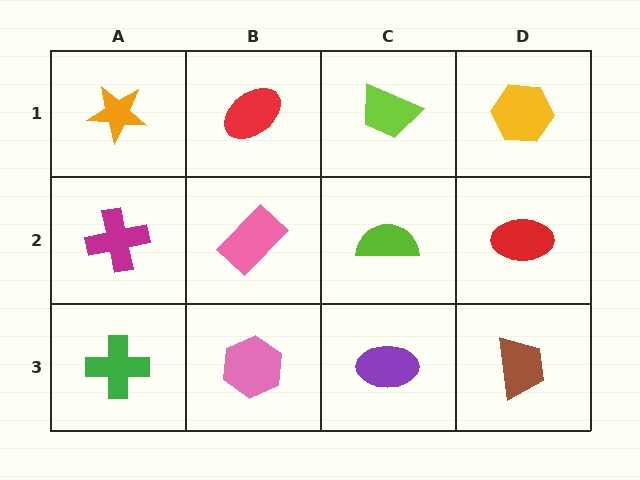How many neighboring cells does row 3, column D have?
2.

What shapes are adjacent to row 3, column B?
A pink rectangle (row 2, column B), a green cross (row 3, column A), a purple ellipse (row 3, column C).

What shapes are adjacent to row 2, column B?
A red ellipse (row 1, column B), a pink hexagon (row 3, column B), a magenta cross (row 2, column A), a lime semicircle (row 2, column C).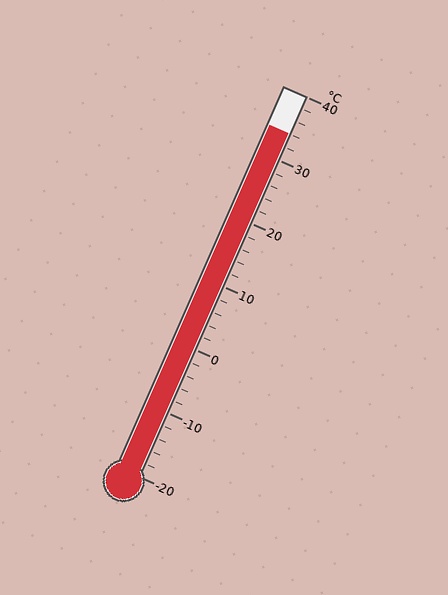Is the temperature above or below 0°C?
The temperature is above 0°C.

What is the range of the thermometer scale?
The thermometer scale ranges from -20°C to 40°C.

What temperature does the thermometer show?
The thermometer shows approximately 34°C.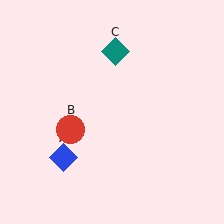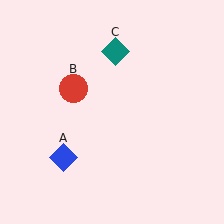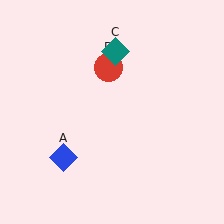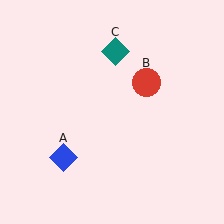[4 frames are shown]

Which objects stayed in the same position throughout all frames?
Blue diamond (object A) and teal diamond (object C) remained stationary.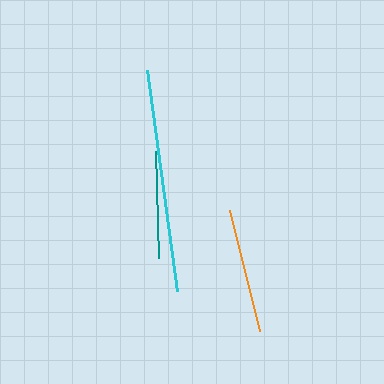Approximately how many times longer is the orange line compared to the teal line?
The orange line is approximately 1.2 times the length of the teal line.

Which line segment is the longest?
The cyan line is the longest at approximately 223 pixels.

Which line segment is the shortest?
The teal line is the shortest at approximately 107 pixels.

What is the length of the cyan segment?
The cyan segment is approximately 223 pixels long.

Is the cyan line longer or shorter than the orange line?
The cyan line is longer than the orange line.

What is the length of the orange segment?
The orange segment is approximately 125 pixels long.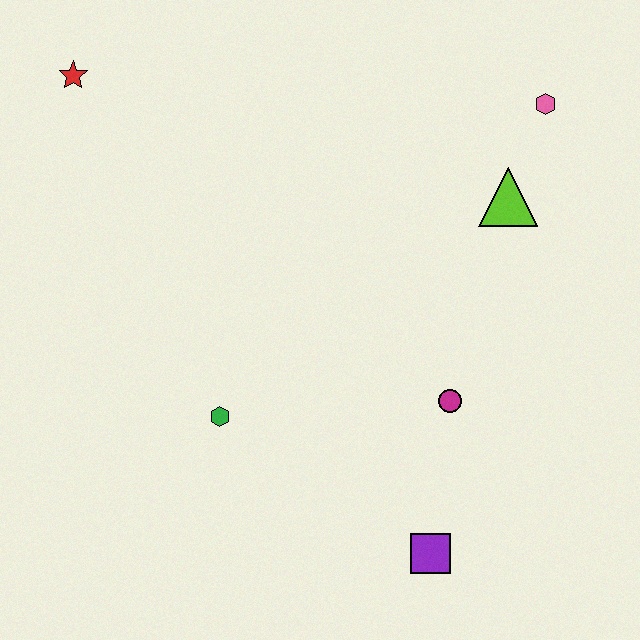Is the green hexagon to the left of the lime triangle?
Yes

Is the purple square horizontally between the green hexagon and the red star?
No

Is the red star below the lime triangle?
No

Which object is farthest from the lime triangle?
The red star is farthest from the lime triangle.